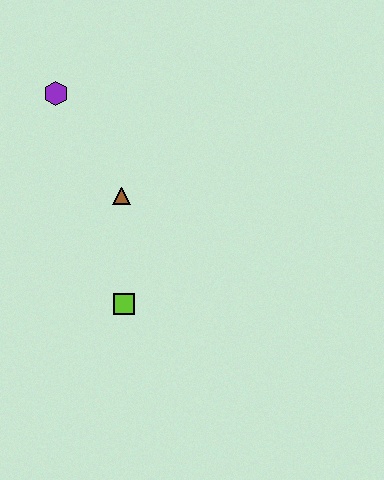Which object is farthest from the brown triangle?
The purple hexagon is farthest from the brown triangle.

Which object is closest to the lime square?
The brown triangle is closest to the lime square.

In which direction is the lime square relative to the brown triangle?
The lime square is below the brown triangle.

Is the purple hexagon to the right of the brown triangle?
No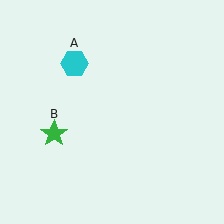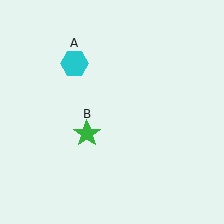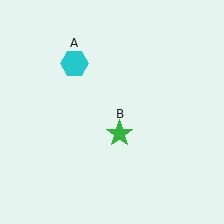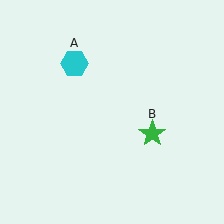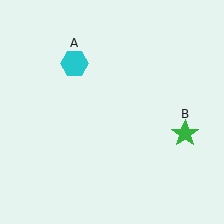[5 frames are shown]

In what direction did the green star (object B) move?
The green star (object B) moved right.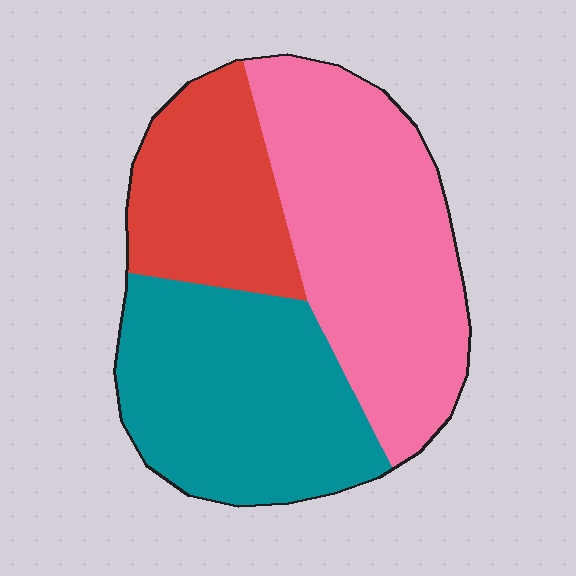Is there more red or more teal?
Teal.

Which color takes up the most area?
Pink, at roughly 40%.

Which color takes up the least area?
Red, at roughly 20%.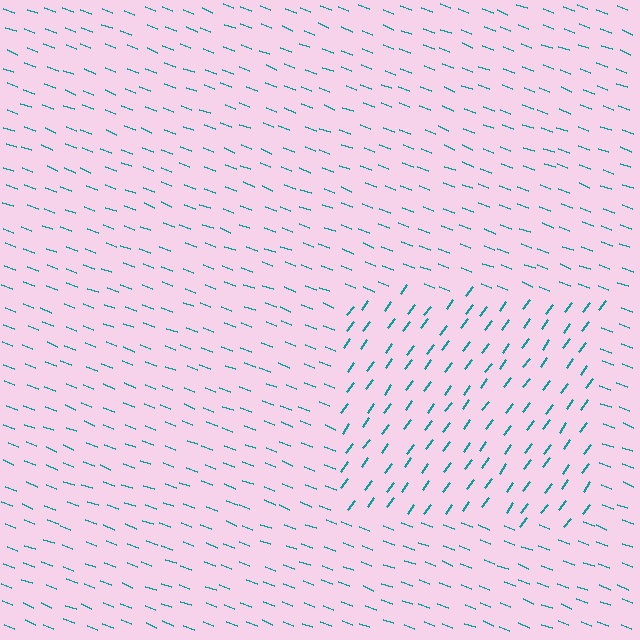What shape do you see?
I see a rectangle.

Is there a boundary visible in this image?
Yes, there is a texture boundary formed by a change in line orientation.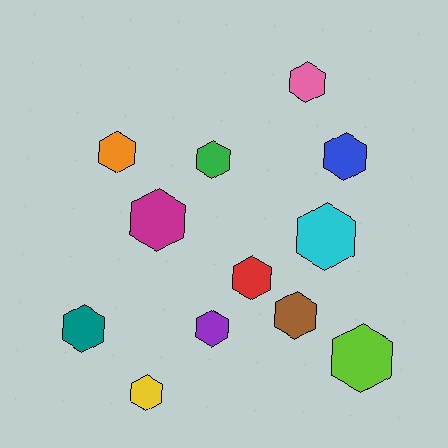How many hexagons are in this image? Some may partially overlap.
There are 12 hexagons.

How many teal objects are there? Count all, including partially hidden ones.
There is 1 teal object.